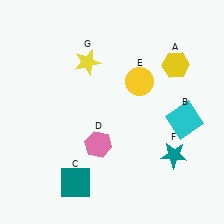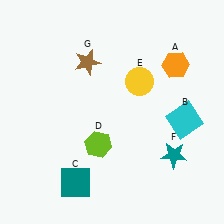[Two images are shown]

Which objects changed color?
A changed from yellow to orange. D changed from pink to lime. G changed from yellow to brown.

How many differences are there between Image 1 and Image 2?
There are 3 differences between the two images.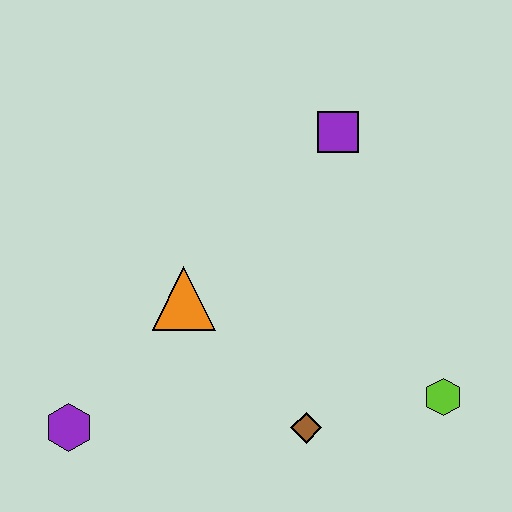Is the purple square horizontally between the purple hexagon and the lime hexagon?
Yes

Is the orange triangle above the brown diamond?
Yes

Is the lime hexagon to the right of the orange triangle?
Yes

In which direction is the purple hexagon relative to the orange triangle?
The purple hexagon is below the orange triangle.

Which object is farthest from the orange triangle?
The lime hexagon is farthest from the orange triangle.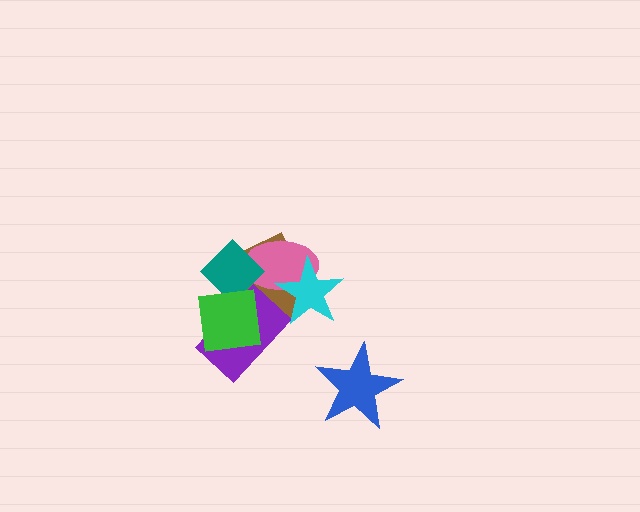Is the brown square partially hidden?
Yes, it is partially covered by another shape.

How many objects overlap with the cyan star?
2 objects overlap with the cyan star.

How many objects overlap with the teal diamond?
4 objects overlap with the teal diamond.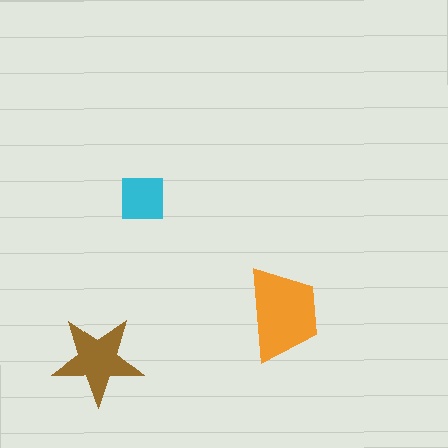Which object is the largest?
The orange trapezoid.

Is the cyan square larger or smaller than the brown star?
Smaller.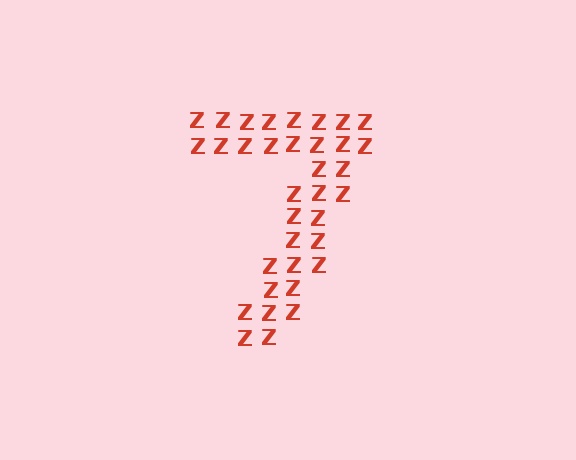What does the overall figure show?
The overall figure shows the digit 7.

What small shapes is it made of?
It is made of small letter Z's.